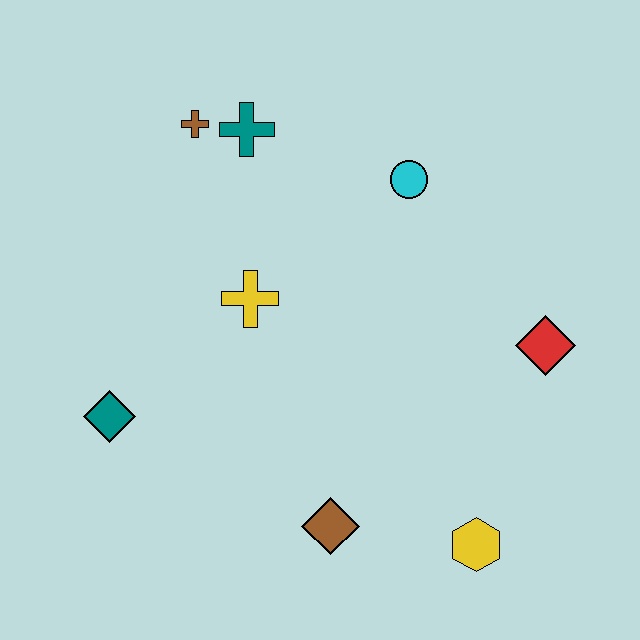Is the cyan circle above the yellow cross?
Yes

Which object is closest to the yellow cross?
The teal cross is closest to the yellow cross.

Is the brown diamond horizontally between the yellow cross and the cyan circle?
Yes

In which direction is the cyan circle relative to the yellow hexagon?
The cyan circle is above the yellow hexagon.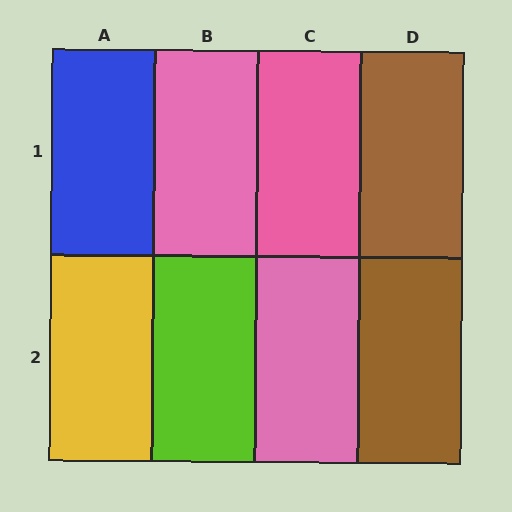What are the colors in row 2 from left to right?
Yellow, lime, pink, brown.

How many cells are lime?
1 cell is lime.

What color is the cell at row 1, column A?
Blue.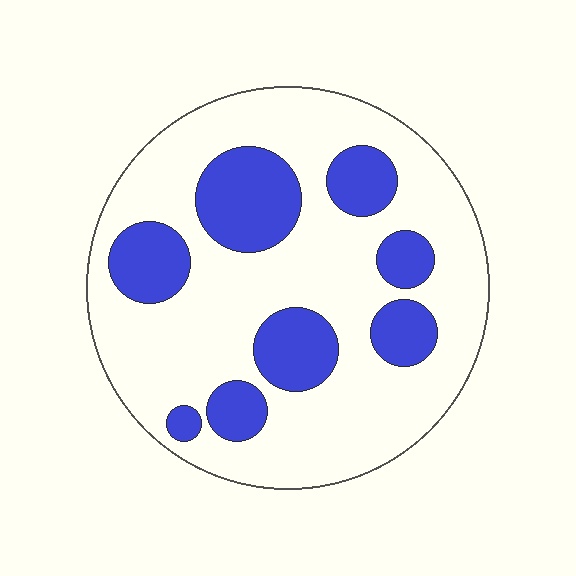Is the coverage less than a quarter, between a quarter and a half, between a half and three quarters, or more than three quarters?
Between a quarter and a half.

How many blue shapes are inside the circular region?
8.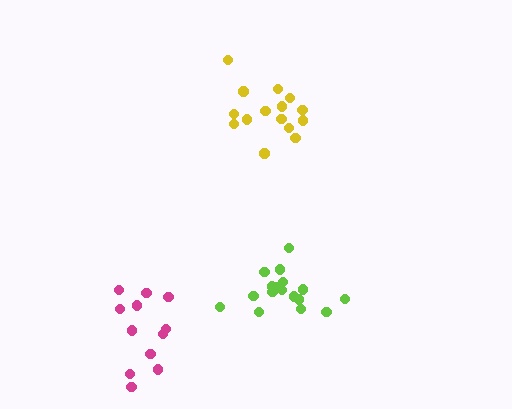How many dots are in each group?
Group 1: 15 dots, Group 2: 17 dots, Group 3: 12 dots (44 total).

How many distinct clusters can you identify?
There are 3 distinct clusters.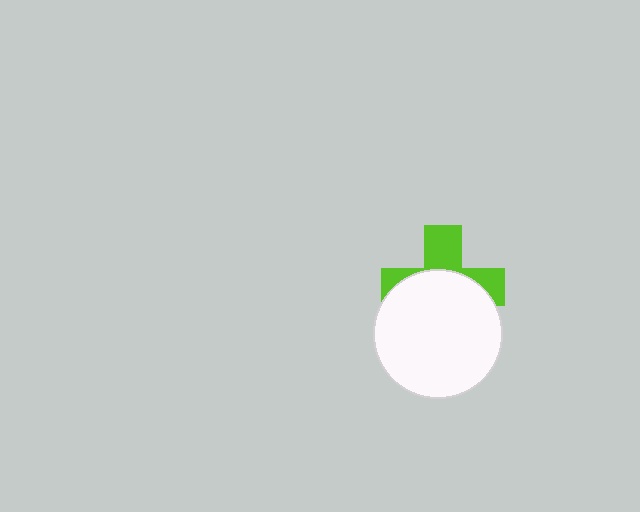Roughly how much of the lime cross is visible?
A small part of it is visible (roughly 41%).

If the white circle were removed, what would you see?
You would see the complete lime cross.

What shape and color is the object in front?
The object in front is a white circle.